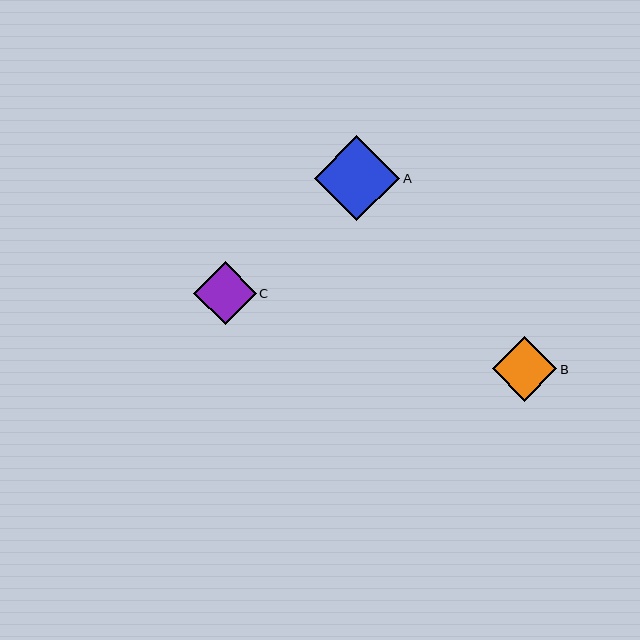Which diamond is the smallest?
Diamond C is the smallest with a size of approximately 62 pixels.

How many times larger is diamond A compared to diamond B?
Diamond A is approximately 1.3 times the size of diamond B.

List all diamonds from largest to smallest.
From largest to smallest: A, B, C.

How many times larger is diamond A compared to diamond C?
Diamond A is approximately 1.4 times the size of diamond C.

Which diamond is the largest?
Diamond A is the largest with a size of approximately 85 pixels.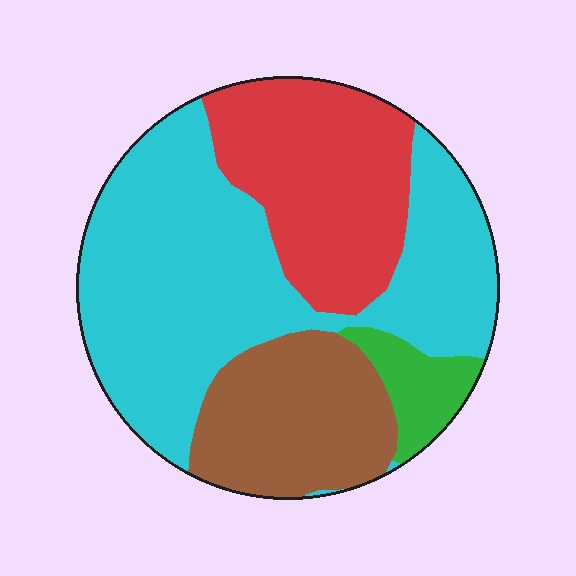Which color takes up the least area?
Green, at roughly 5%.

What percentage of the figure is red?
Red takes up between a sixth and a third of the figure.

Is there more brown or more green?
Brown.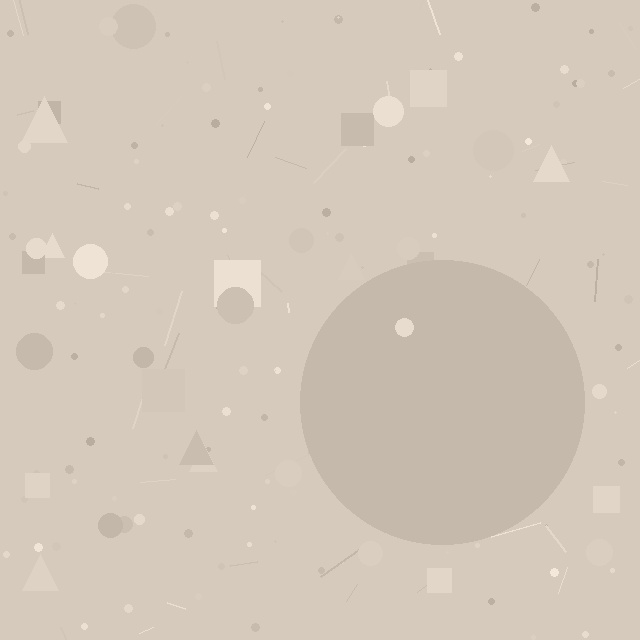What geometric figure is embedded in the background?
A circle is embedded in the background.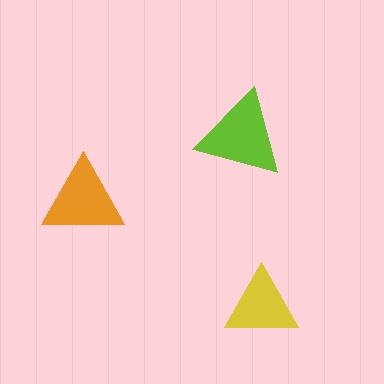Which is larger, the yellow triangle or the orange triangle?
The orange one.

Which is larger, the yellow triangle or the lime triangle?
The lime one.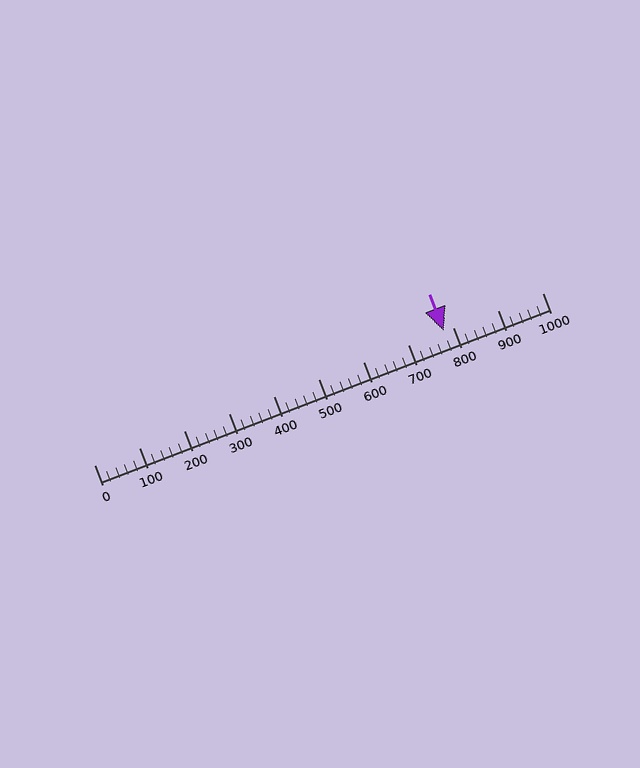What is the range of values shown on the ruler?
The ruler shows values from 0 to 1000.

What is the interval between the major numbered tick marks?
The major tick marks are spaced 100 units apart.